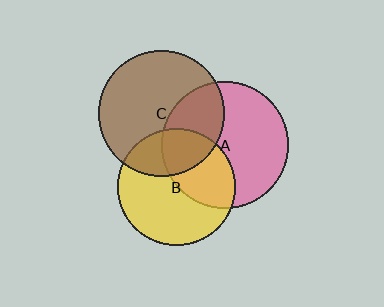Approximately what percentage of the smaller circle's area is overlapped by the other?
Approximately 30%.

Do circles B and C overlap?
Yes.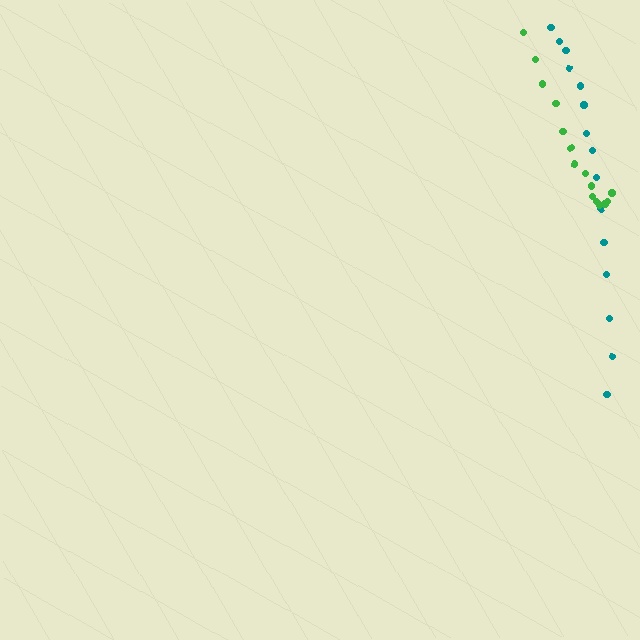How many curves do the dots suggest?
There are 2 distinct paths.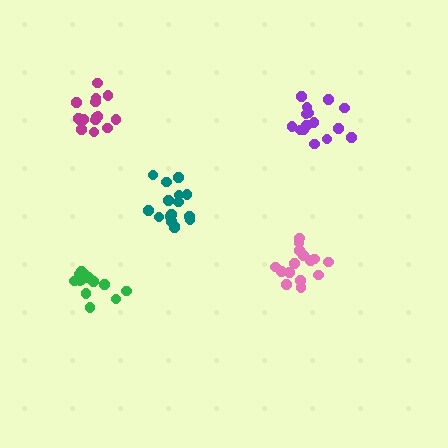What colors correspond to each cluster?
The clusters are colored: teal, magenta, green, pink, purple.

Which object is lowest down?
The green cluster is bottommost.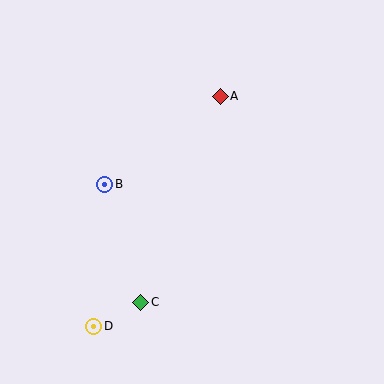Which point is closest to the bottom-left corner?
Point D is closest to the bottom-left corner.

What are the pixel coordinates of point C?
Point C is at (141, 302).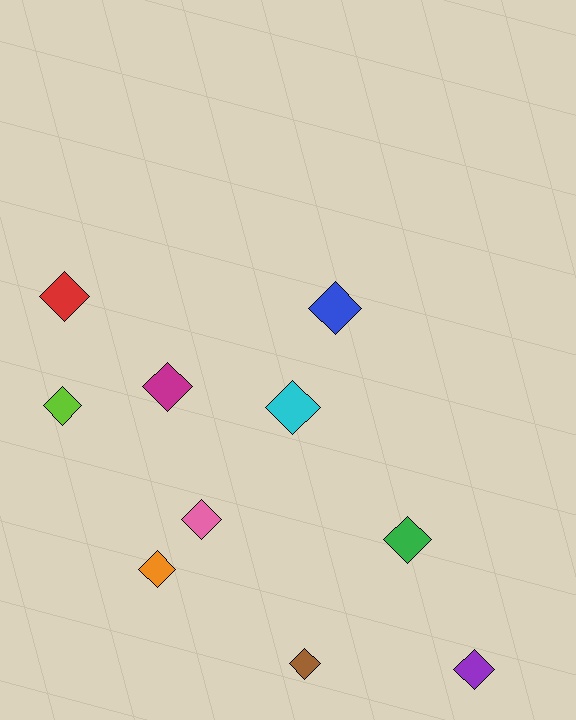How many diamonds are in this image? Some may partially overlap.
There are 10 diamonds.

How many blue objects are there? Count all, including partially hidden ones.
There is 1 blue object.